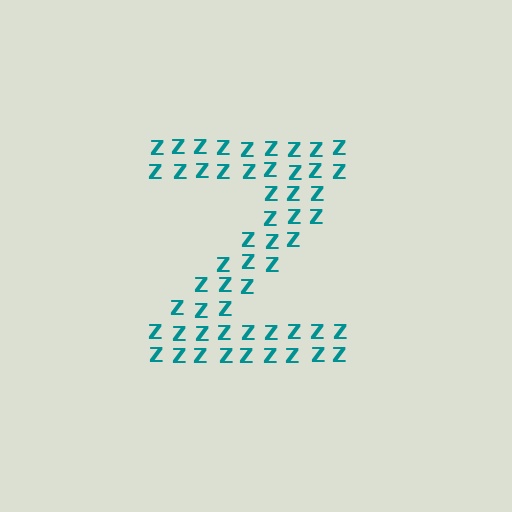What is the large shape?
The large shape is the letter Z.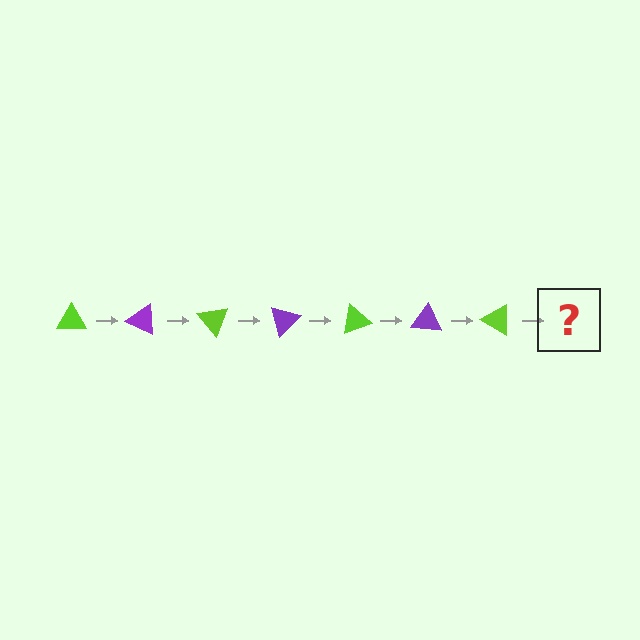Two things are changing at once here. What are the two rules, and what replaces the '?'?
The two rules are that it rotates 25 degrees each step and the color cycles through lime and purple. The '?' should be a purple triangle, rotated 175 degrees from the start.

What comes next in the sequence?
The next element should be a purple triangle, rotated 175 degrees from the start.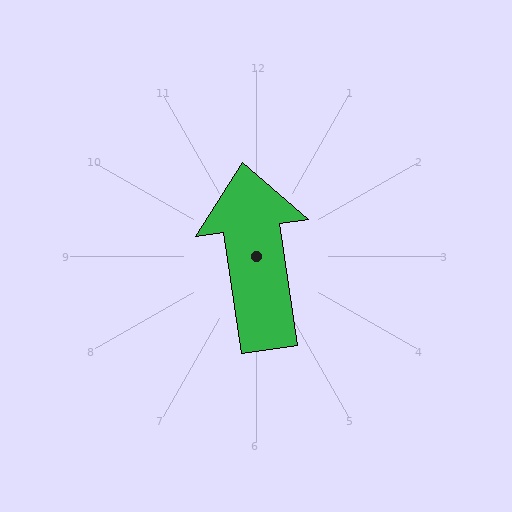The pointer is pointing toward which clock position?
Roughly 12 o'clock.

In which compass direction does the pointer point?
North.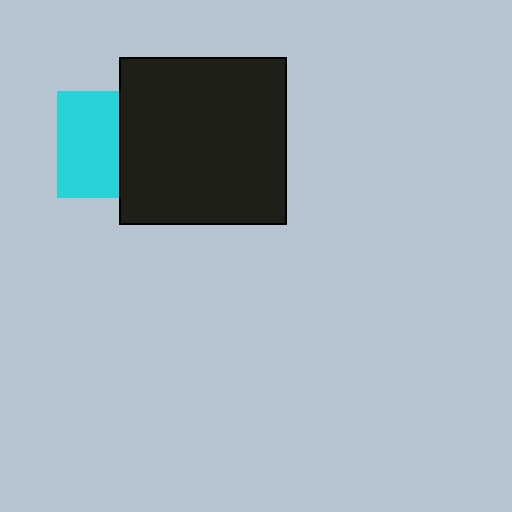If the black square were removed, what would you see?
You would see the complete cyan square.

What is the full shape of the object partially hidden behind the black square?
The partially hidden object is a cyan square.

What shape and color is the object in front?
The object in front is a black square.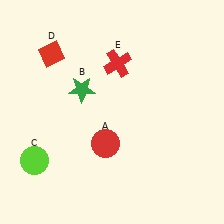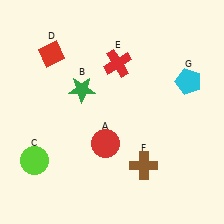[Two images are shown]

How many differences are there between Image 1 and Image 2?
There are 2 differences between the two images.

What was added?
A brown cross (F), a cyan pentagon (G) were added in Image 2.